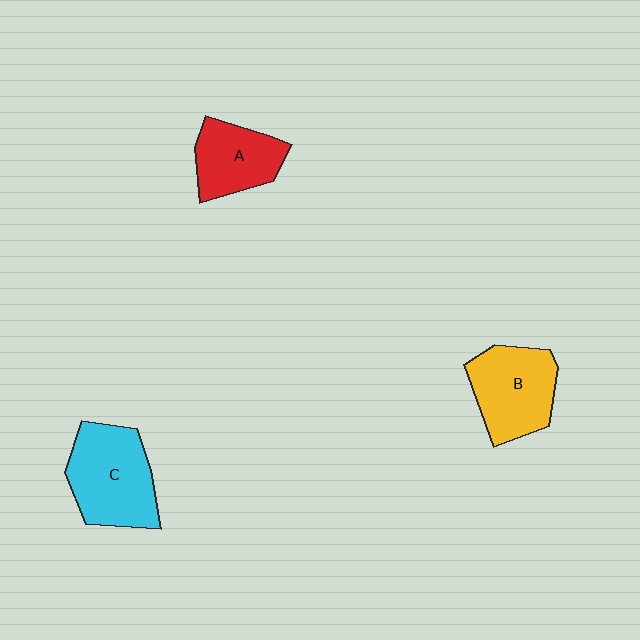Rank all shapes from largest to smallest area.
From largest to smallest: C (cyan), B (yellow), A (red).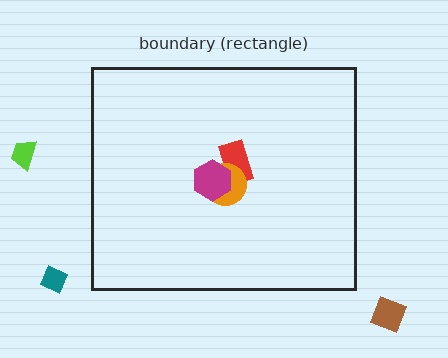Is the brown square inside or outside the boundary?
Outside.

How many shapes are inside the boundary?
3 inside, 3 outside.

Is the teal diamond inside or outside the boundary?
Outside.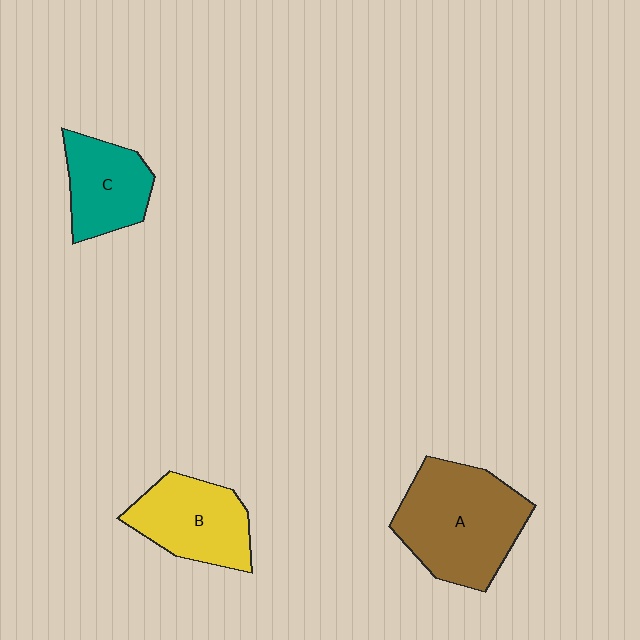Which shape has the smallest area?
Shape C (teal).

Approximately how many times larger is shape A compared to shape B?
Approximately 1.4 times.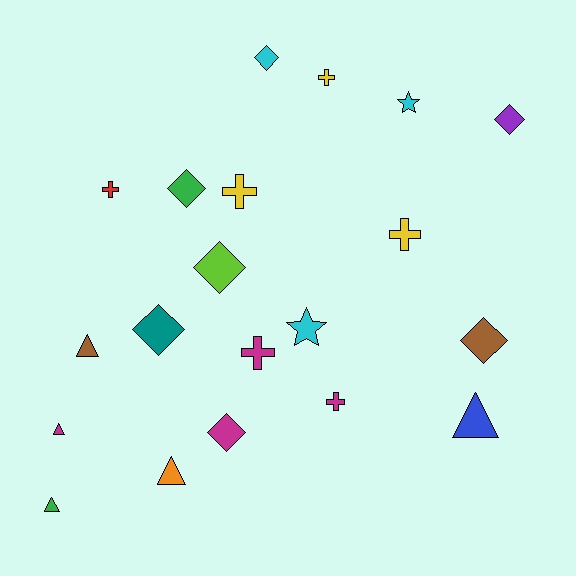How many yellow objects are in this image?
There are 3 yellow objects.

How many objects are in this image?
There are 20 objects.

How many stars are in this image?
There are 2 stars.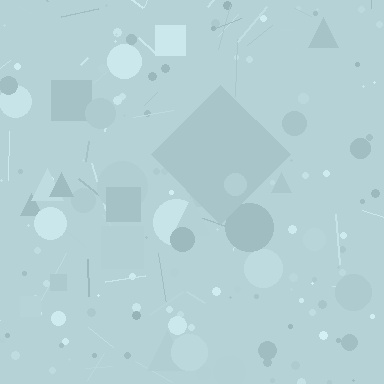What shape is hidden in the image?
A diamond is hidden in the image.